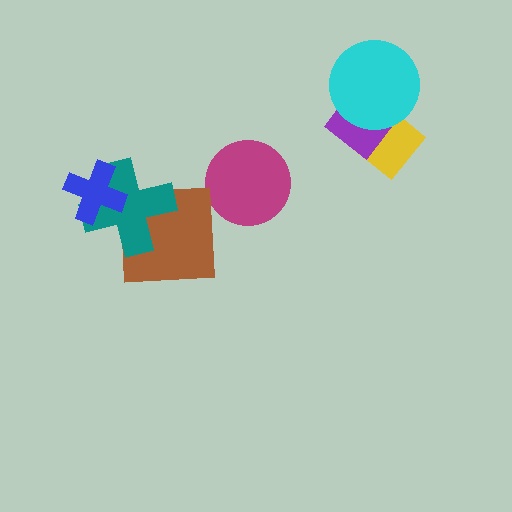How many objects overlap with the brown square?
1 object overlaps with the brown square.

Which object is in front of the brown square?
The teal cross is in front of the brown square.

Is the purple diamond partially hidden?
Yes, it is partially covered by another shape.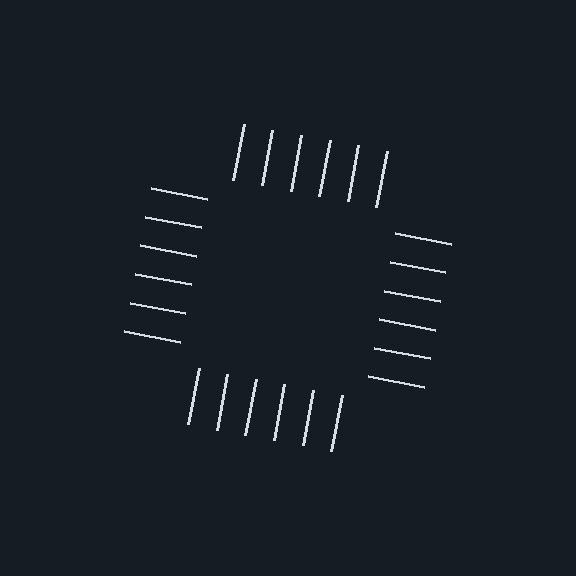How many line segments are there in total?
24 — 6 along each of the 4 edges.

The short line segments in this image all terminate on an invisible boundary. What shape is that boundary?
An illusory square — the line segments terminate on its edges but no continuous stroke is drawn.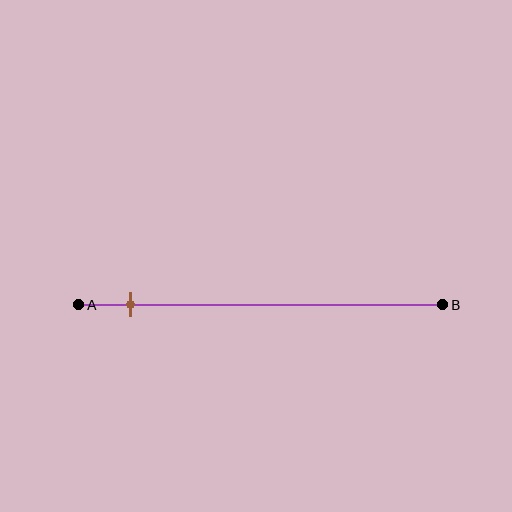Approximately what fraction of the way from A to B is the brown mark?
The brown mark is approximately 15% of the way from A to B.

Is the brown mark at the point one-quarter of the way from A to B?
No, the mark is at about 15% from A, not at the 25% one-quarter point.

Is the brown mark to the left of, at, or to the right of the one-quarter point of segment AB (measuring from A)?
The brown mark is to the left of the one-quarter point of segment AB.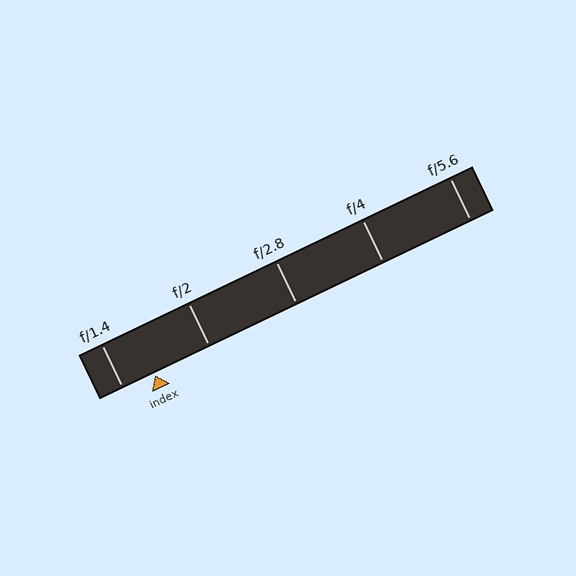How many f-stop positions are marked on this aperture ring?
There are 5 f-stop positions marked.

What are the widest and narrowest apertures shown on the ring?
The widest aperture shown is f/1.4 and the narrowest is f/5.6.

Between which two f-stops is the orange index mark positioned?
The index mark is between f/1.4 and f/2.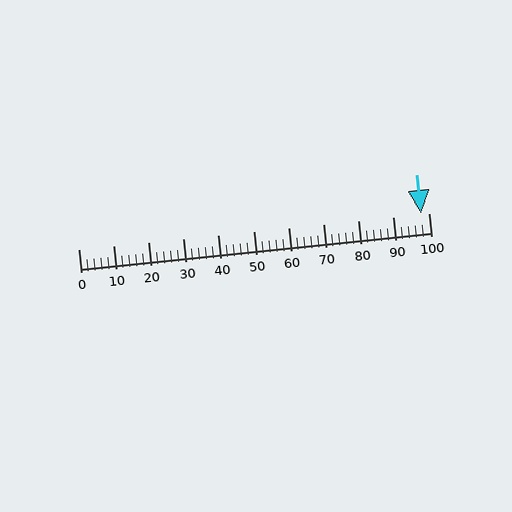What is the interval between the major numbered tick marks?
The major tick marks are spaced 10 units apart.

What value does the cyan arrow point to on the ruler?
The cyan arrow points to approximately 98.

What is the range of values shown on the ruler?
The ruler shows values from 0 to 100.